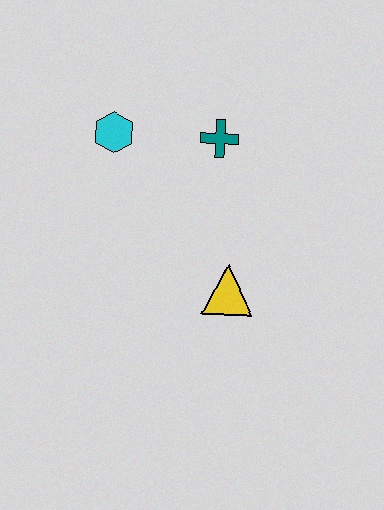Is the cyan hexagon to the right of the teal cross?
No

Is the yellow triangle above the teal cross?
No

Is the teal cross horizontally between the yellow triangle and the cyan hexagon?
Yes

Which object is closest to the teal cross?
The cyan hexagon is closest to the teal cross.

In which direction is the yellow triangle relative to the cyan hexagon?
The yellow triangle is below the cyan hexagon.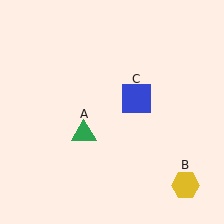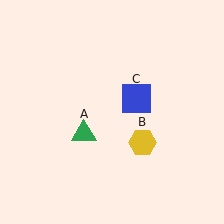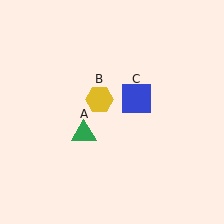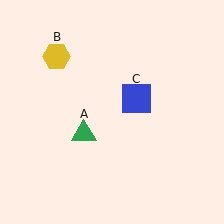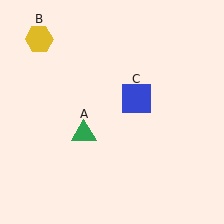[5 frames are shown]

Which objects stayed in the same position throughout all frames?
Green triangle (object A) and blue square (object C) remained stationary.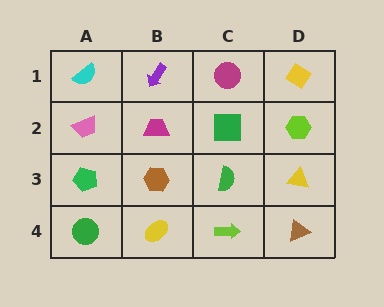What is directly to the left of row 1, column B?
A cyan semicircle.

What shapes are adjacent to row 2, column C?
A magenta circle (row 1, column C), a green semicircle (row 3, column C), a magenta trapezoid (row 2, column B), a lime hexagon (row 2, column D).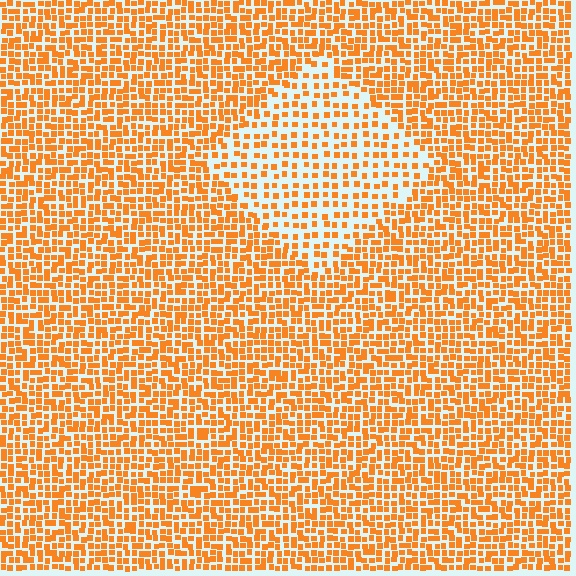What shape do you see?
I see a diamond.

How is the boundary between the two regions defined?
The boundary is defined by a change in element density (approximately 1.9x ratio). All elements are the same color, size, and shape.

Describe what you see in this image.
The image contains small orange elements arranged at two different densities. A diamond-shaped region is visible where the elements are less densely packed than the surrounding area.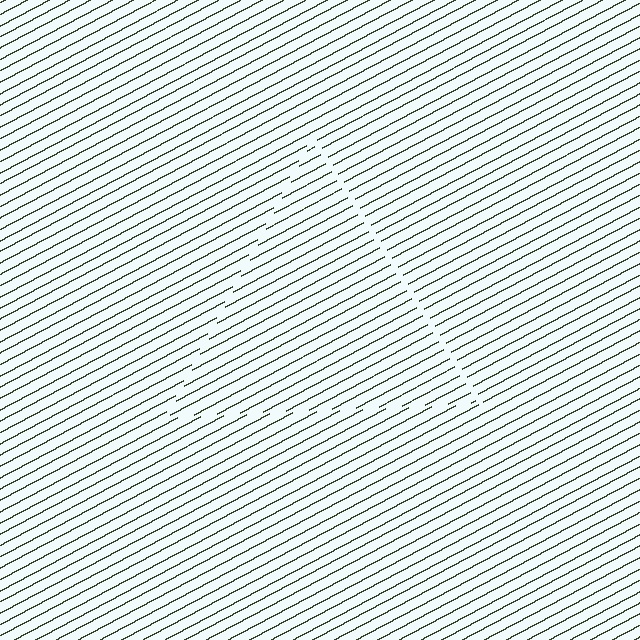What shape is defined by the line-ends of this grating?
An illusory triangle. The interior of the shape contains the same grating, shifted by half a period — the contour is defined by the phase discontinuity where line-ends from the inner and outer gratings abut.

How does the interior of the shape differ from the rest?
The interior of the shape contains the same grating, shifted by half a period — the contour is defined by the phase discontinuity where line-ends from the inner and outer gratings abut.